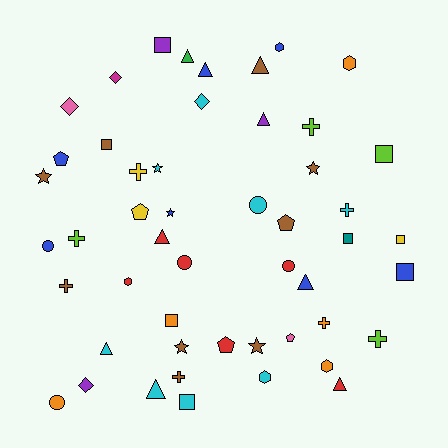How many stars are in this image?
There are 6 stars.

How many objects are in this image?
There are 50 objects.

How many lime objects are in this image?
There are 4 lime objects.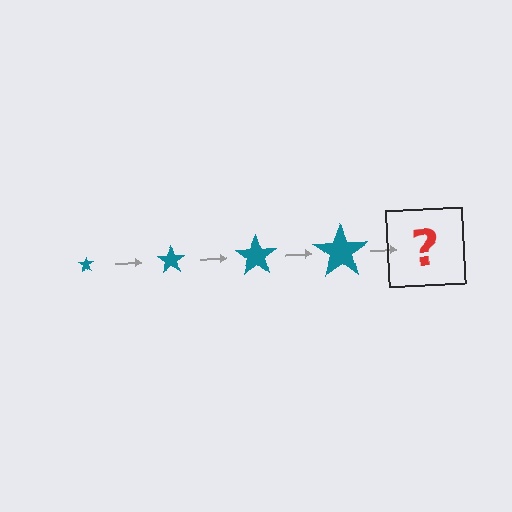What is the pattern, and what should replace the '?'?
The pattern is that the star gets progressively larger each step. The '?' should be a teal star, larger than the previous one.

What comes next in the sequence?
The next element should be a teal star, larger than the previous one.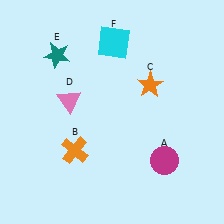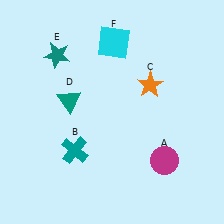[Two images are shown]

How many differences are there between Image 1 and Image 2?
There are 2 differences between the two images.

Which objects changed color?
B changed from orange to teal. D changed from pink to teal.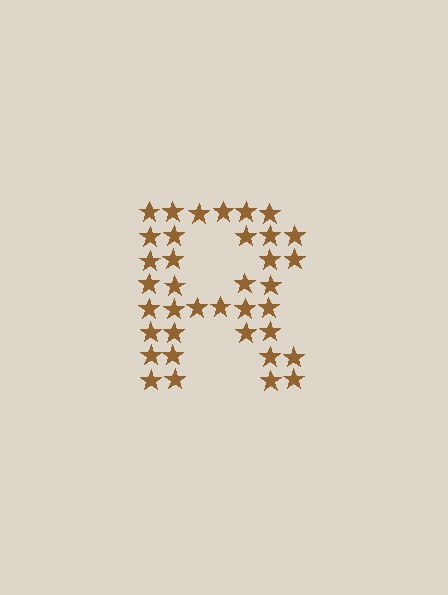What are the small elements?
The small elements are stars.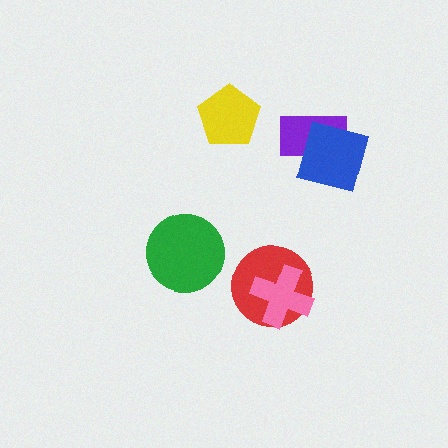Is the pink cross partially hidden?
No, no other shape covers it.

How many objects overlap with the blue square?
1 object overlaps with the blue square.